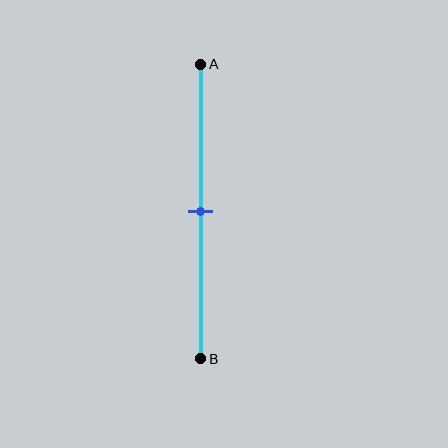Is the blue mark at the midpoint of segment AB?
Yes, the mark is approximately at the midpoint.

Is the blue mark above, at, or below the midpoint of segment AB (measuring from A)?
The blue mark is approximately at the midpoint of segment AB.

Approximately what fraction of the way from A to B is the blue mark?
The blue mark is approximately 50% of the way from A to B.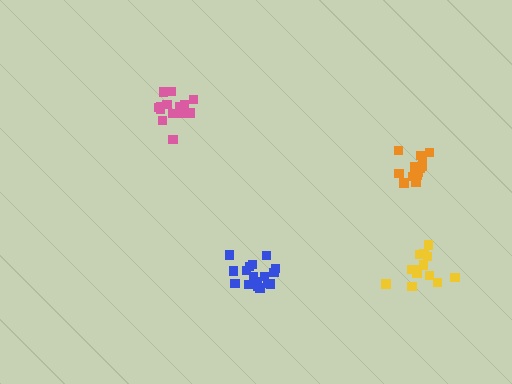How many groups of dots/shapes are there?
There are 4 groups.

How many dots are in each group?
Group 1: 13 dots, Group 2: 17 dots, Group 3: 14 dots, Group 4: 13 dots (57 total).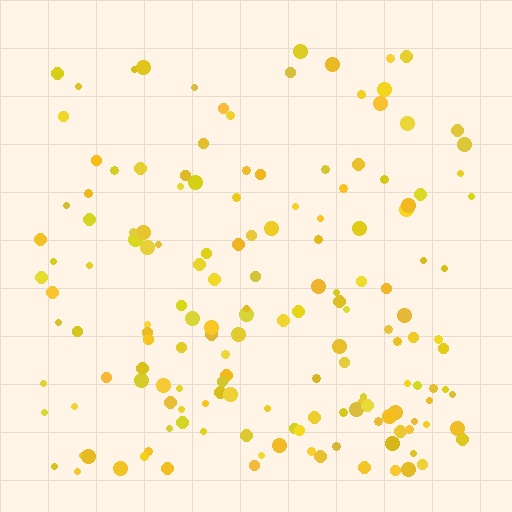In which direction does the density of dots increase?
From top to bottom, with the bottom side densest.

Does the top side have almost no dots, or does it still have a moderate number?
Still a moderate number, just noticeably fewer than the bottom.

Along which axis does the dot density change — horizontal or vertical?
Vertical.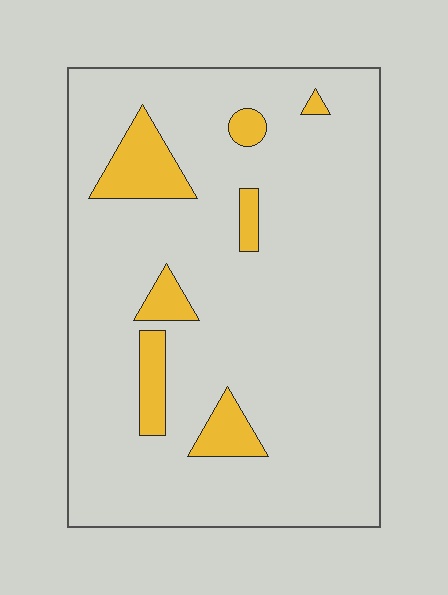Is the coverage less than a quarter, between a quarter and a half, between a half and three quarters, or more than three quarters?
Less than a quarter.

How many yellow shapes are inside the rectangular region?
7.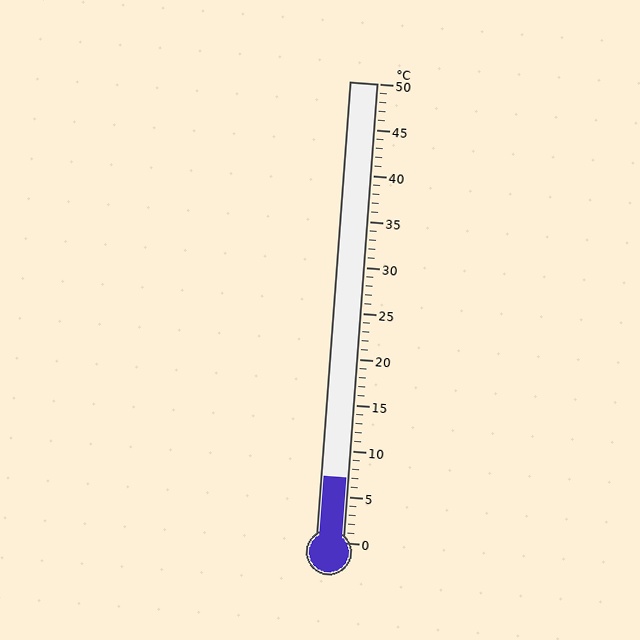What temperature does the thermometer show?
The thermometer shows approximately 7°C.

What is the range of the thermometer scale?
The thermometer scale ranges from 0°C to 50°C.